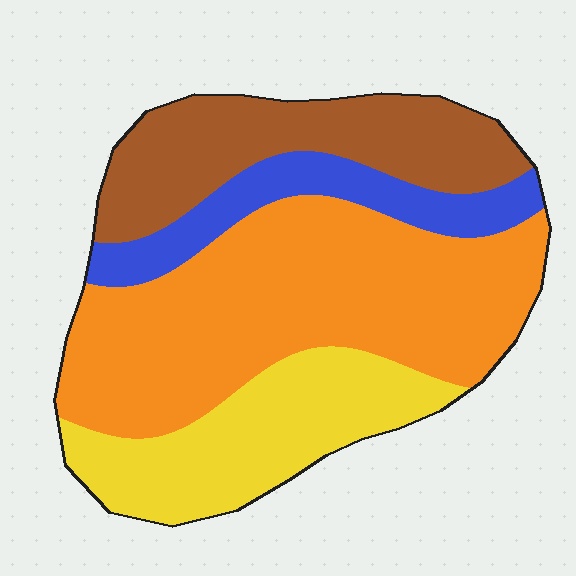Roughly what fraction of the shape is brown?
Brown covers 22% of the shape.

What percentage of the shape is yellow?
Yellow covers roughly 20% of the shape.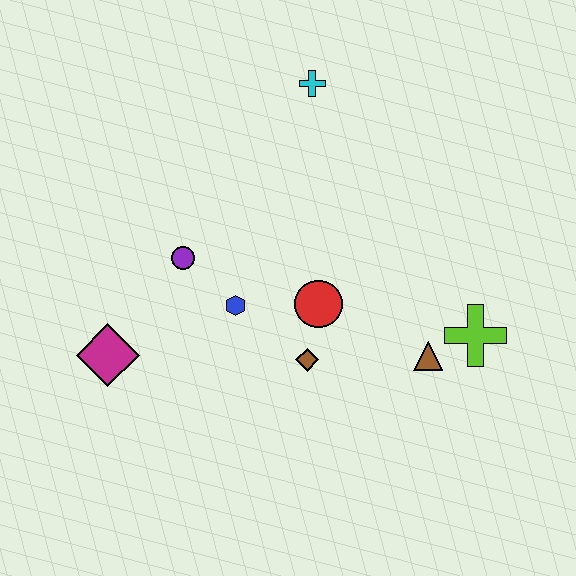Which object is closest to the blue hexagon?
The purple circle is closest to the blue hexagon.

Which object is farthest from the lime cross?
The magenta diamond is farthest from the lime cross.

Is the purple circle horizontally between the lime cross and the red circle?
No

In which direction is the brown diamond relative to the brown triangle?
The brown diamond is to the left of the brown triangle.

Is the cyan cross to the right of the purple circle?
Yes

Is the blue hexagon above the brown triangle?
Yes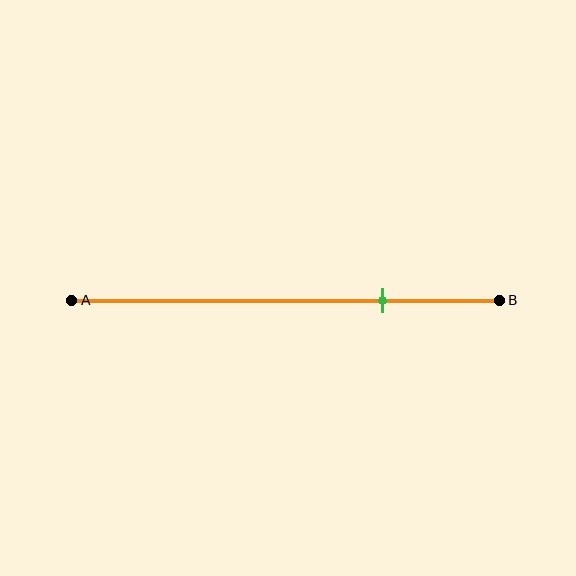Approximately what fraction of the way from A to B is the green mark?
The green mark is approximately 75% of the way from A to B.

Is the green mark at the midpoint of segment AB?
No, the mark is at about 75% from A, not at the 50% midpoint.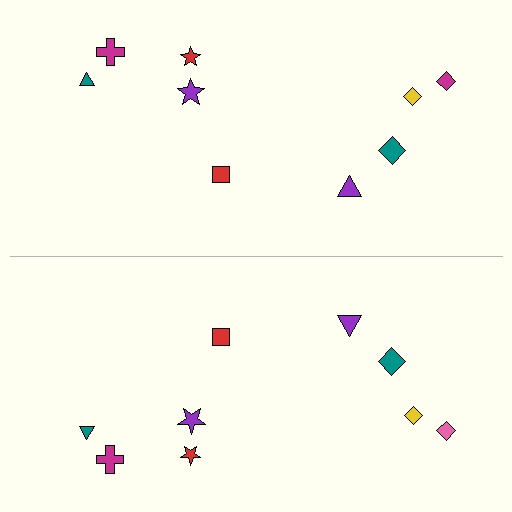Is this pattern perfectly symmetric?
No, the pattern is not perfectly symmetric. The pink diamond on the bottom side breaks the symmetry — its mirror counterpart is magenta.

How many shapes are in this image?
There are 18 shapes in this image.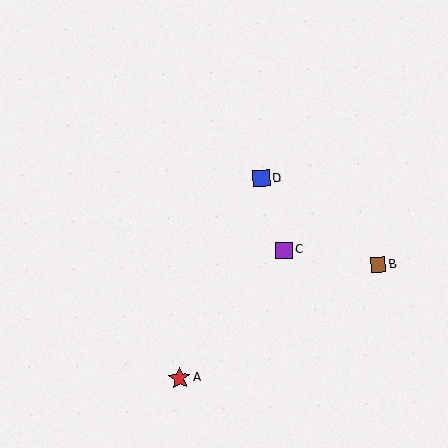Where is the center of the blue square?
The center of the blue square is at (262, 178).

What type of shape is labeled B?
Shape B is a brown square.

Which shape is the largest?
The red star (labeled A) is the largest.